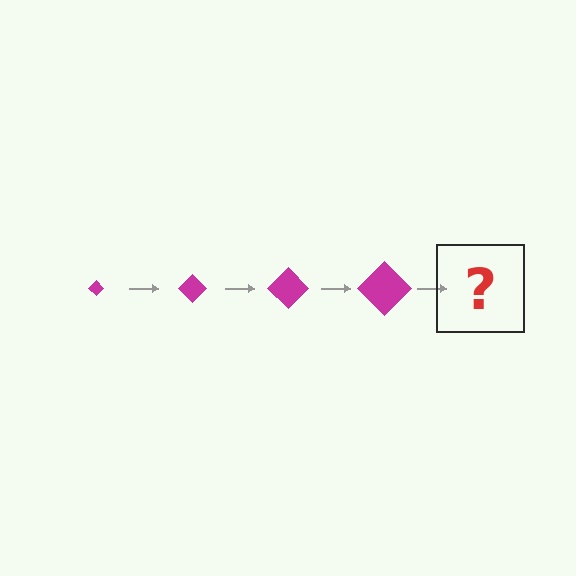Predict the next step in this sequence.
The next step is a magenta diamond, larger than the previous one.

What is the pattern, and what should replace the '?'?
The pattern is that the diamond gets progressively larger each step. The '?' should be a magenta diamond, larger than the previous one.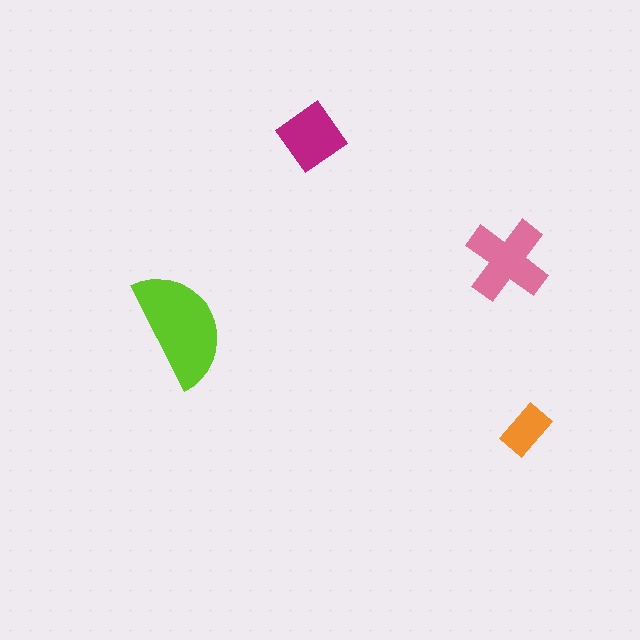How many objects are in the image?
There are 4 objects in the image.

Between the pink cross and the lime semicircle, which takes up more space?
The lime semicircle.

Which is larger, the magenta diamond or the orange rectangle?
The magenta diamond.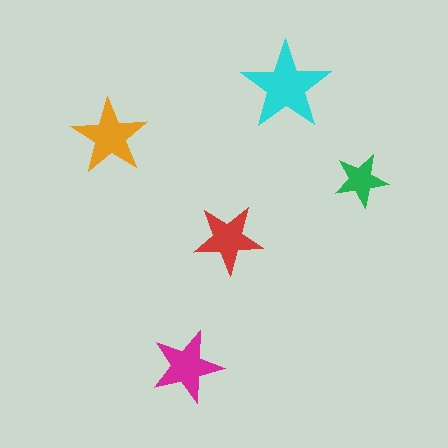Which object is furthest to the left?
The orange star is leftmost.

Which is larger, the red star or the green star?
The red one.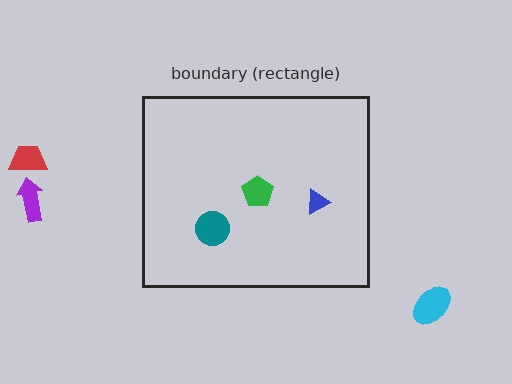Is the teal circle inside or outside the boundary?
Inside.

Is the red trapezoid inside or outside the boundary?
Outside.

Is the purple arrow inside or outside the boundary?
Outside.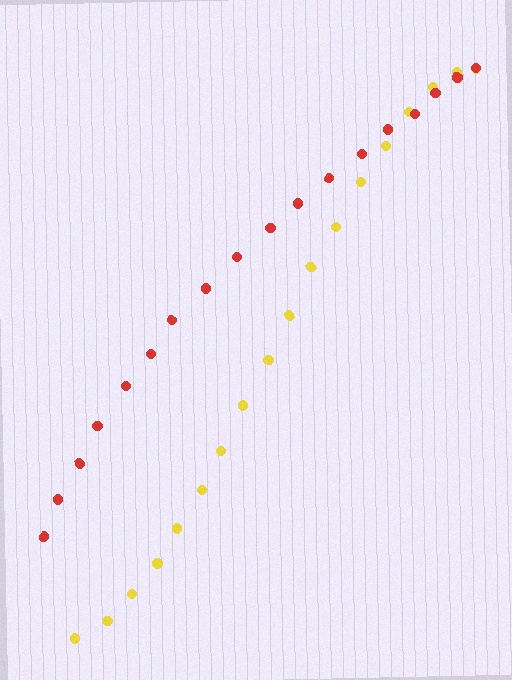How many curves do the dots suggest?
There are 2 distinct paths.